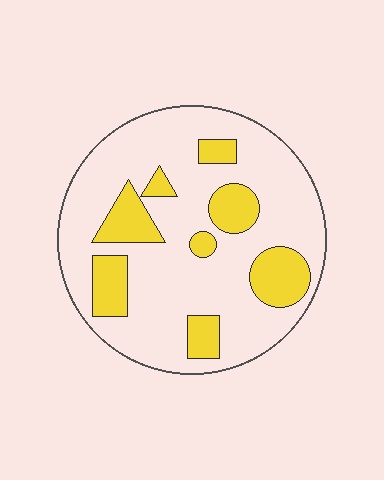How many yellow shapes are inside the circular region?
8.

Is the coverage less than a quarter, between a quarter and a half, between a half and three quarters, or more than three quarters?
Less than a quarter.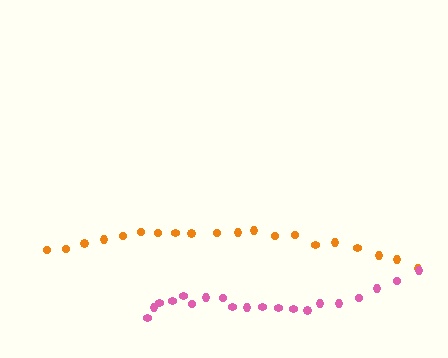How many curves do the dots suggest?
There are 2 distinct paths.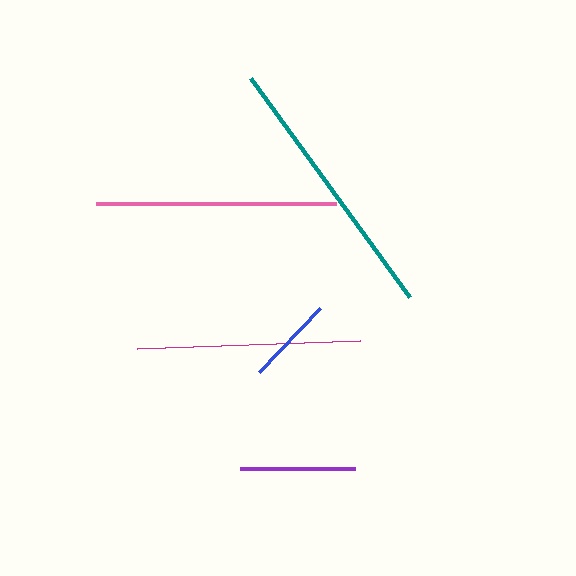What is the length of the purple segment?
The purple segment is approximately 116 pixels long.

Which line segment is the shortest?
The blue line is the shortest at approximately 89 pixels.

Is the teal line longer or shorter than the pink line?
The teal line is longer than the pink line.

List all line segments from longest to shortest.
From longest to shortest: teal, pink, magenta, purple, blue.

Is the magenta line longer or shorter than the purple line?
The magenta line is longer than the purple line.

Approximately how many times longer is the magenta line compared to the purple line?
The magenta line is approximately 1.9 times the length of the purple line.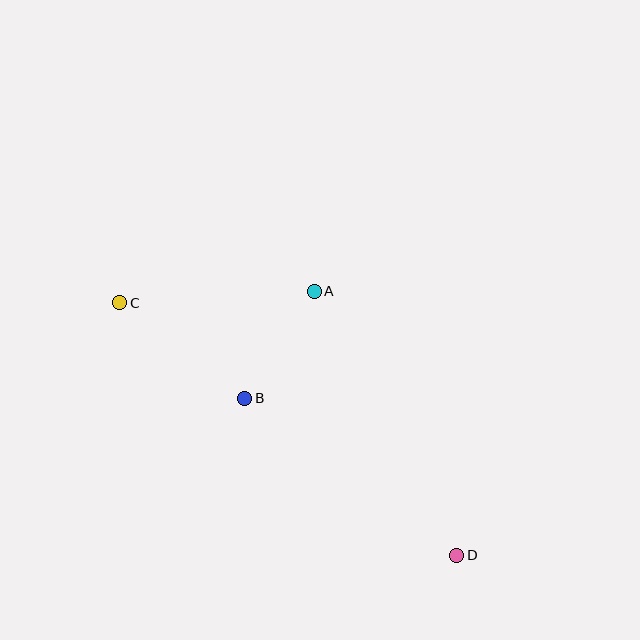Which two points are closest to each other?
Points A and B are closest to each other.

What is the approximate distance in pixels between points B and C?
The distance between B and C is approximately 157 pixels.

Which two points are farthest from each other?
Points C and D are farthest from each other.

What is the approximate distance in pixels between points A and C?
The distance between A and C is approximately 195 pixels.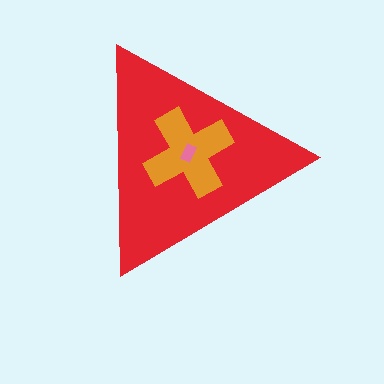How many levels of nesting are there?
3.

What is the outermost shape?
The red triangle.